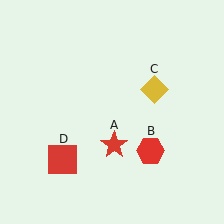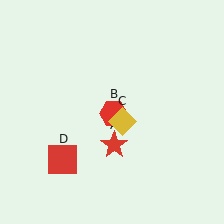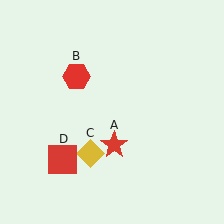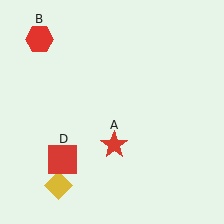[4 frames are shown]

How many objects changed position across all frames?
2 objects changed position: red hexagon (object B), yellow diamond (object C).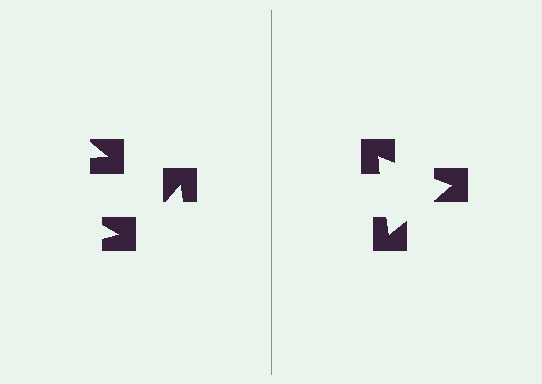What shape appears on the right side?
An illusory triangle.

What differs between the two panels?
The notched squares are positioned identically on both sides; only the wedge orientations differ. On the right they align to a triangle; on the left they are misaligned.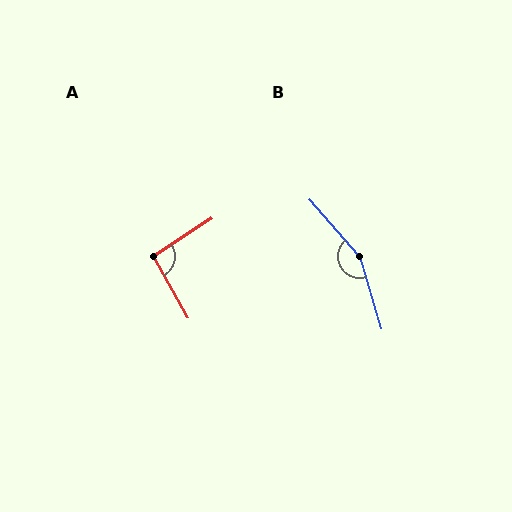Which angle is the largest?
B, at approximately 155 degrees.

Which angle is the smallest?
A, at approximately 94 degrees.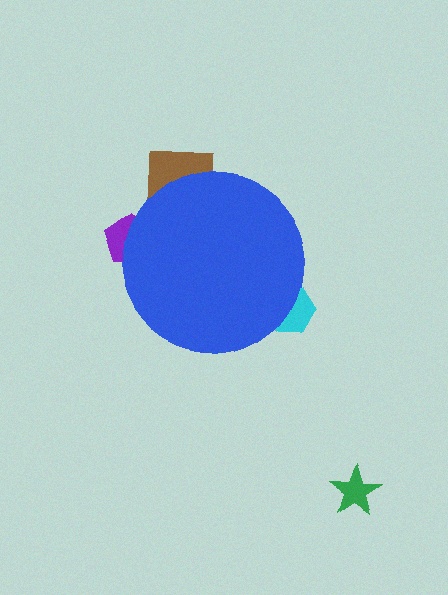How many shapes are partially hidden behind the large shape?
3 shapes are partially hidden.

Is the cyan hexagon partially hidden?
Yes, the cyan hexagon is partially hidden behind the blue circle.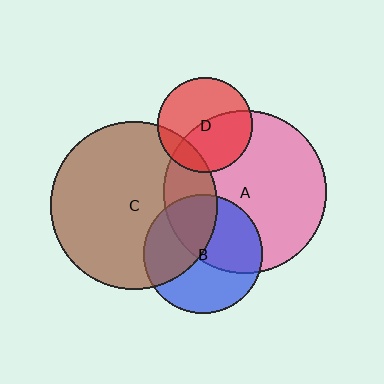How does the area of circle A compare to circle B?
Approximately 1.9 times.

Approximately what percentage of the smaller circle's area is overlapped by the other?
Approximately 50%.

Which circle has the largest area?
Circle C (brown).